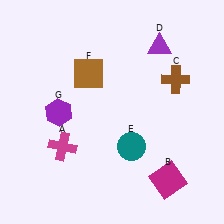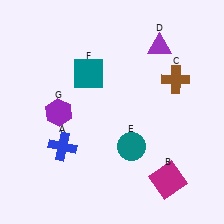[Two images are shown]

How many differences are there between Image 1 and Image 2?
There are 2 differences between the two images.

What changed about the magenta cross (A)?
In Image 1, A is magenta. In Image 2, it changed to blue.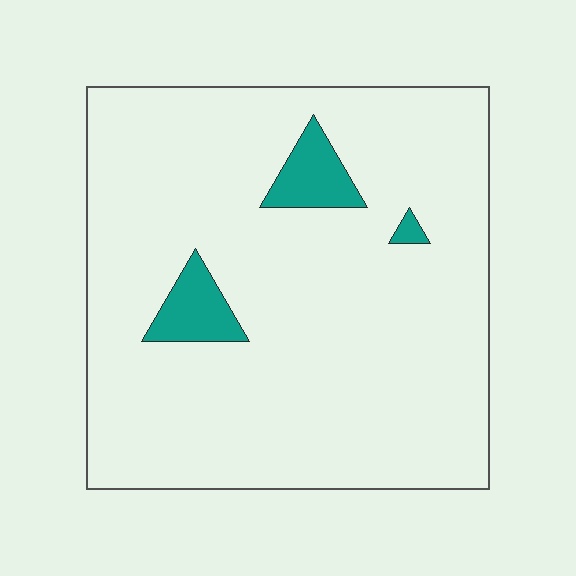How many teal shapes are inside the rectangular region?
3.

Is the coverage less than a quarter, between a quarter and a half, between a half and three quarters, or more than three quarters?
Less than a quarter.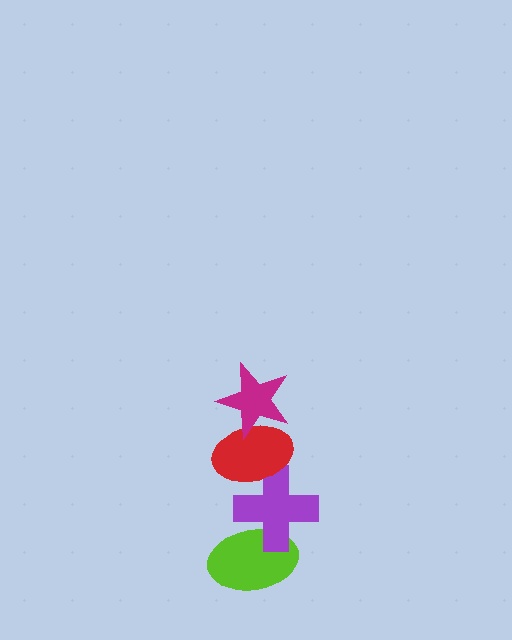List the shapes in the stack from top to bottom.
From top to bottom: the magenta star, the red ellipse, the purple cross, the lime ellipse.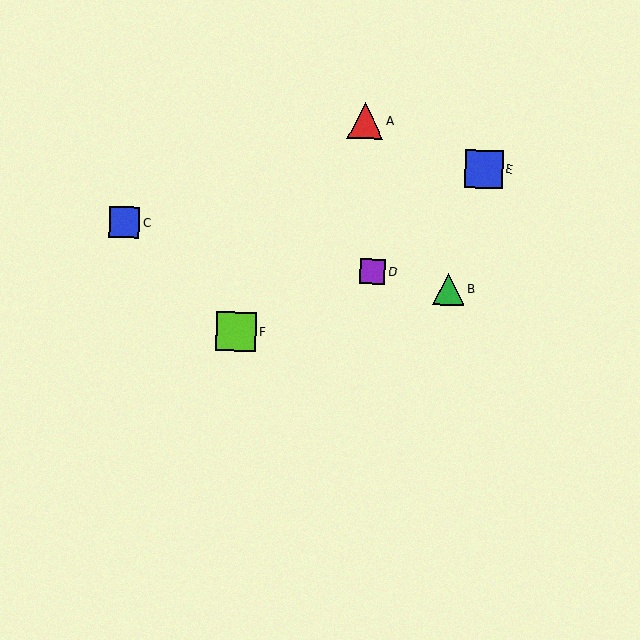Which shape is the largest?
The lime square (labeled F) is the largest.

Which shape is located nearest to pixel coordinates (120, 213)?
The blue square (labeled C) at (124, 222) is nearest to that location.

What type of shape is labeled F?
Shape F is a lime square.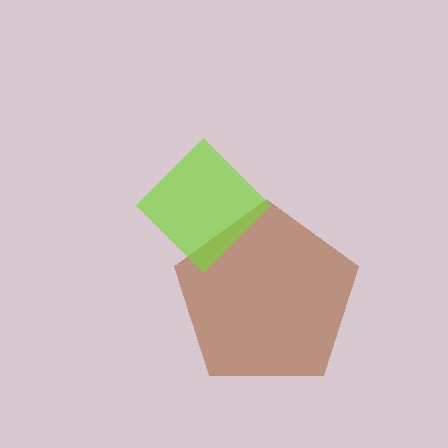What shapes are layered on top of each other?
The layered shapes are: a brown pentagon, a lime diamond.